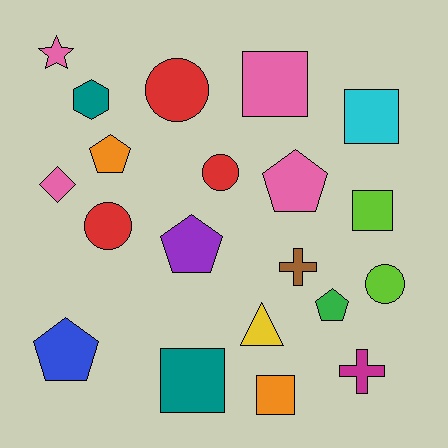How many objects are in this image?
There are 20 objects.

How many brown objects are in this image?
There is 1 brown object.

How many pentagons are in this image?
There are 5 pentagons.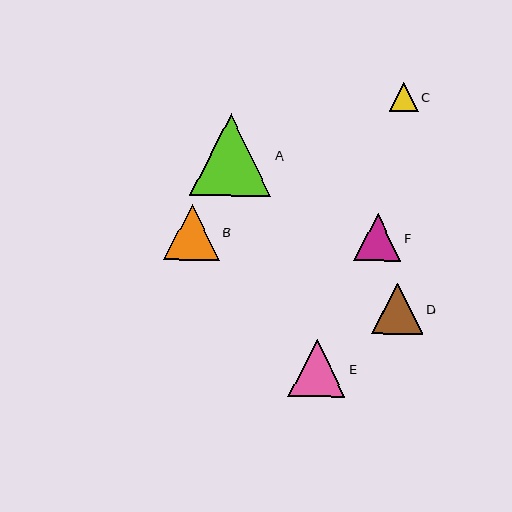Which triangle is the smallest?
Triangle C is the smallest with a size of approximately 29 pixels.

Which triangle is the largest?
Triangle A is the largest with a size of approximately 81 pixels.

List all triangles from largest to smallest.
From largest to smallest: A, E, B, D, F, C.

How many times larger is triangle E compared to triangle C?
Triangle E is approximately 2.0 times the size of triangle C.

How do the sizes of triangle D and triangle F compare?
Triangle D and triangle F are approximately the same size.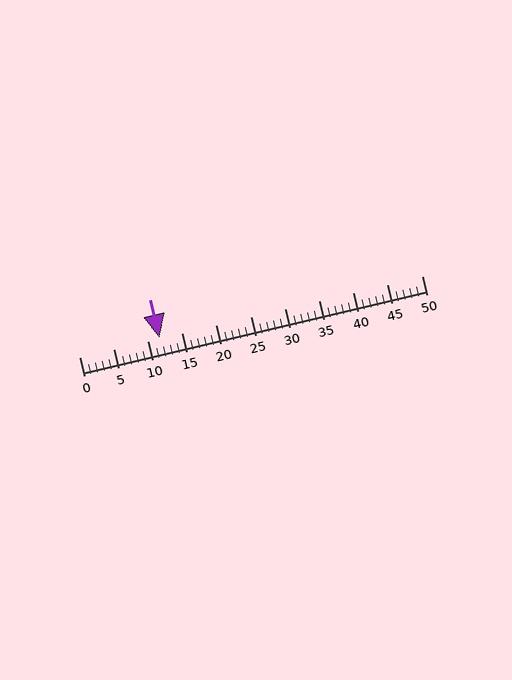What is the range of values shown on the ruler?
The ruler shows values from 0 to 50.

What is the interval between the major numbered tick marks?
The major tick marks are spaced 5 units apart.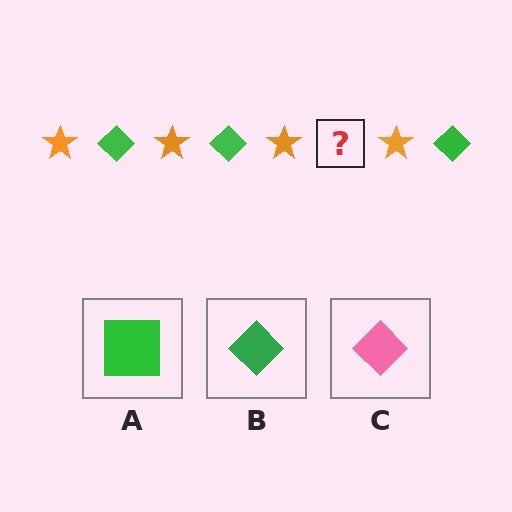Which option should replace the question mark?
Option B.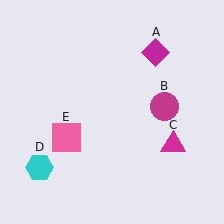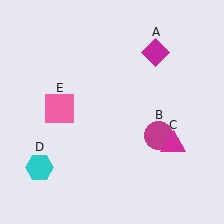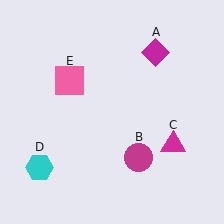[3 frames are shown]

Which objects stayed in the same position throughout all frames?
Magenta diamond (object A) and magenta triangle (object C) and cyan hexagon (object D) remained stationary.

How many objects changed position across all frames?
2 objects changed position: magenta circle (object B), pink square (object E).